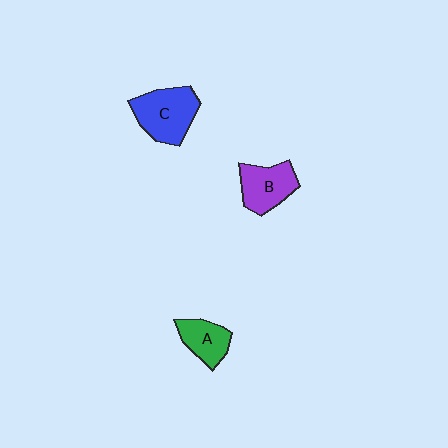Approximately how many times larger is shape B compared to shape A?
Approximately 1.3 times.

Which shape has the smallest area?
Shape A (green).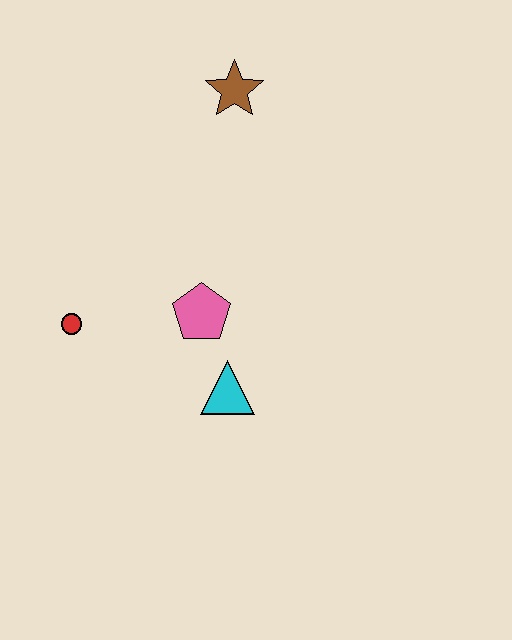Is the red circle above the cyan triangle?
Yes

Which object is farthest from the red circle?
The brown star is farthest from the red circle.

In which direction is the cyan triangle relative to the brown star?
The cyan triangle is below the brown star.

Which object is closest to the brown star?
The pink pentagon is closest to the brown star.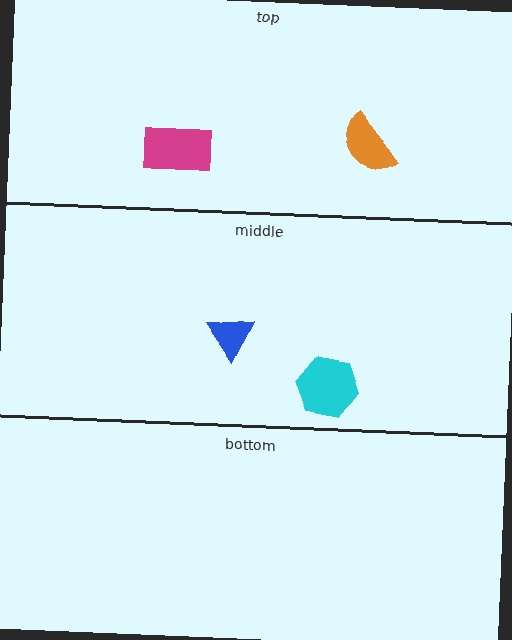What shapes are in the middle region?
The cyan hexagon, the blue triangle.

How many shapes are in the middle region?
2.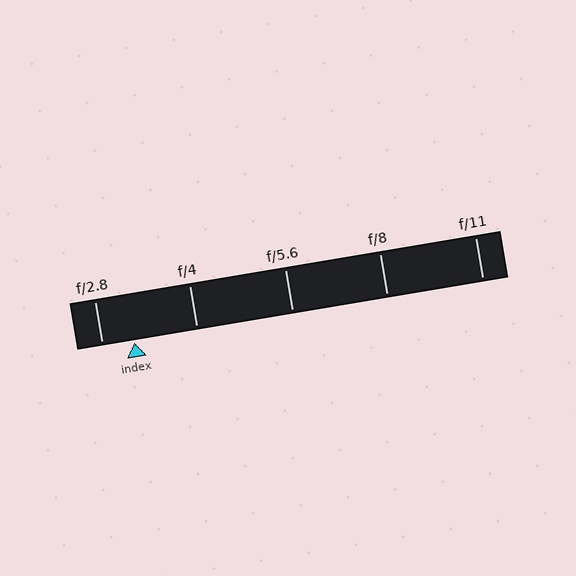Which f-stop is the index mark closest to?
The index mark is closest to f/2.8.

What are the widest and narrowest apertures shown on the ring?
The widest aperture shown is f/2.8 and the narrowest is f/11.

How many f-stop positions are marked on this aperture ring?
There are 5 f-stop positions marked.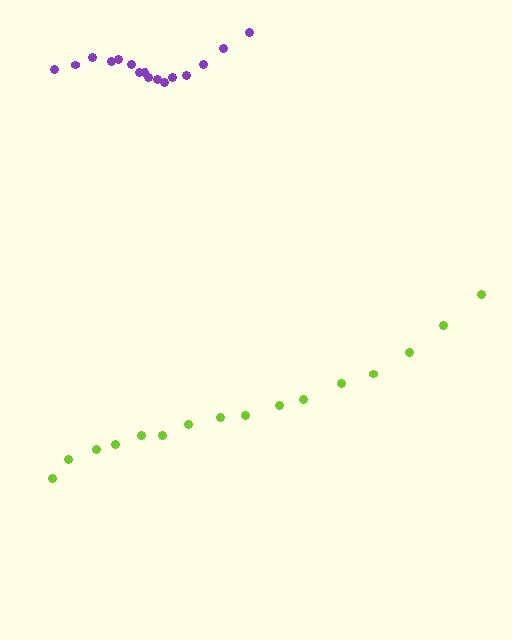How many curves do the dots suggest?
There are 2 distinct paths.